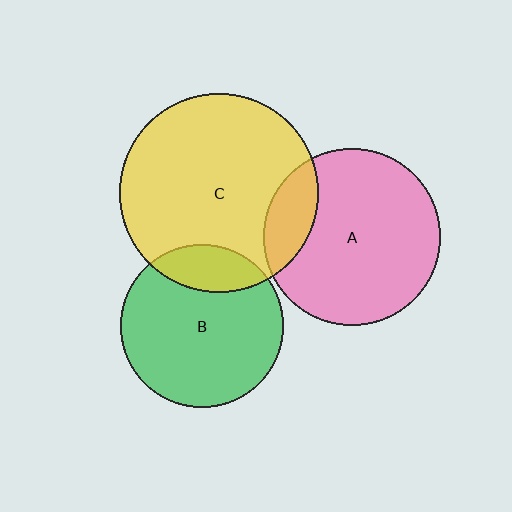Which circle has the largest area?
Circle C (yellow).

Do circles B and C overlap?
Yes.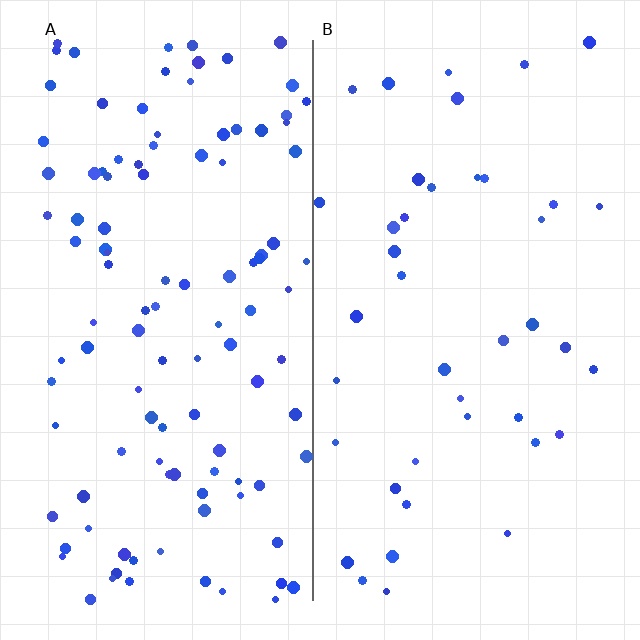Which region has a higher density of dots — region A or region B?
A (the left).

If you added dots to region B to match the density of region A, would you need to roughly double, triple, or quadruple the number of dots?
Approximately triple.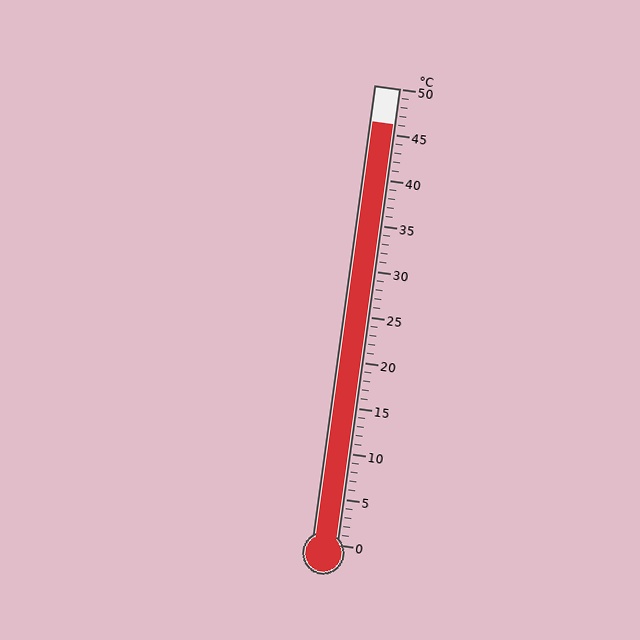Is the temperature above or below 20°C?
The temperature is above 20°C.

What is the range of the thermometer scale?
The thermometer scale ranges from 0°C to 50°C.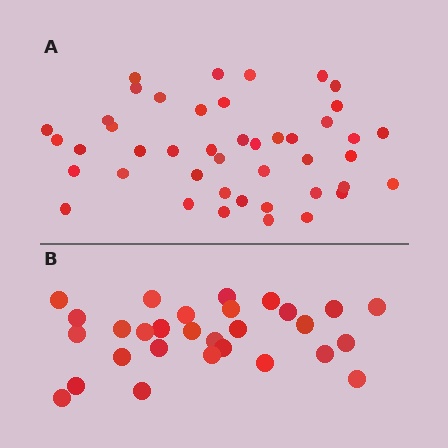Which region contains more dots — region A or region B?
Region A (the top region) has more dots.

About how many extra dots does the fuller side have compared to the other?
Region A has approximately 15 more dots than region B.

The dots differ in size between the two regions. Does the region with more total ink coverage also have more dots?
No. Region B has more total ink coverage because its dots are larger, but region A actually contains more individual dots. Total area can be misleading — the number of items is what matters here.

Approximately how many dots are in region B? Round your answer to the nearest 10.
About 30 dots. (The exact count is 29, which rounds to 30.)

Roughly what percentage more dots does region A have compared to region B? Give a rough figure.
About 50% more.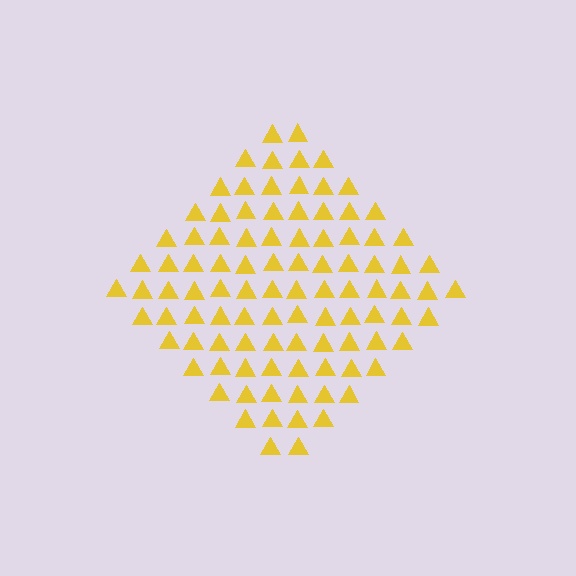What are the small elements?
The small elements are triangles.